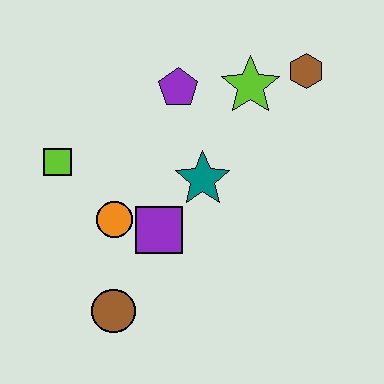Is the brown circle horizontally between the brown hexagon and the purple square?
No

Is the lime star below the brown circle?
No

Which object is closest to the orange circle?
The purple square is closest to the orange circle.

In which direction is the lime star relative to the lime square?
The lime star is to the right of the lime square.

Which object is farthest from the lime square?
The brown hexagon is farthest from the lime square.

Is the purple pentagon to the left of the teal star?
Yes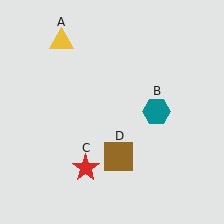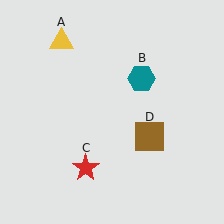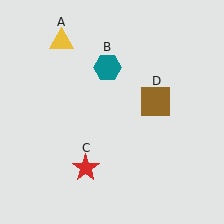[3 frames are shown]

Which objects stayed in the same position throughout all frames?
Yellow triangle (object A) and red star (object C) remained stationary.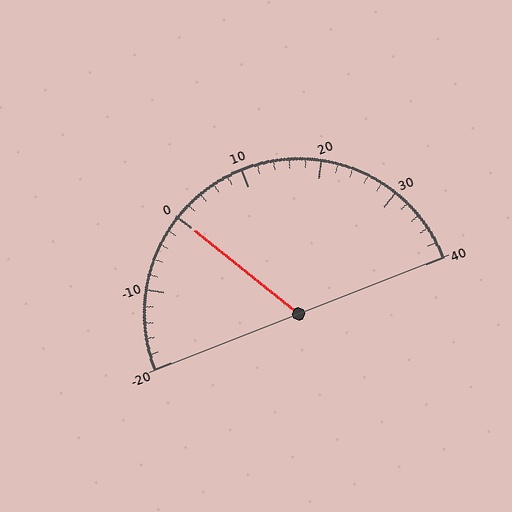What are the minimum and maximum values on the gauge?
The gauge ranges from -20 to 40.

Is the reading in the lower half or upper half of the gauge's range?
The reading is in the lower half of the range (-20 to 40).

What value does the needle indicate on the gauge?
The needle indicates approximately 0.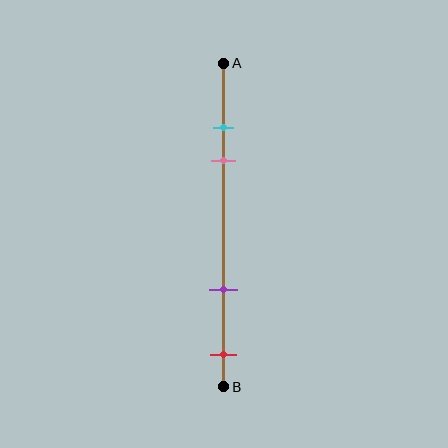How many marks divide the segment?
There are 4 marks dividing the segment.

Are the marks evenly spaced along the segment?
No, the marks are not evenly spaced.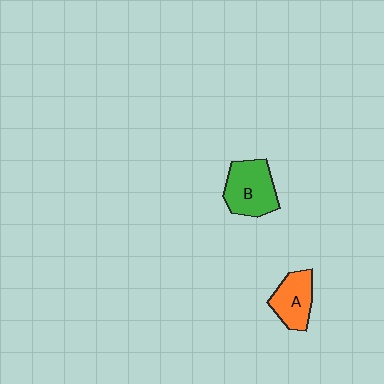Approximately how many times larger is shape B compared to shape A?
Approximately 1.3 times.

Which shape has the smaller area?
Shape A (orange).